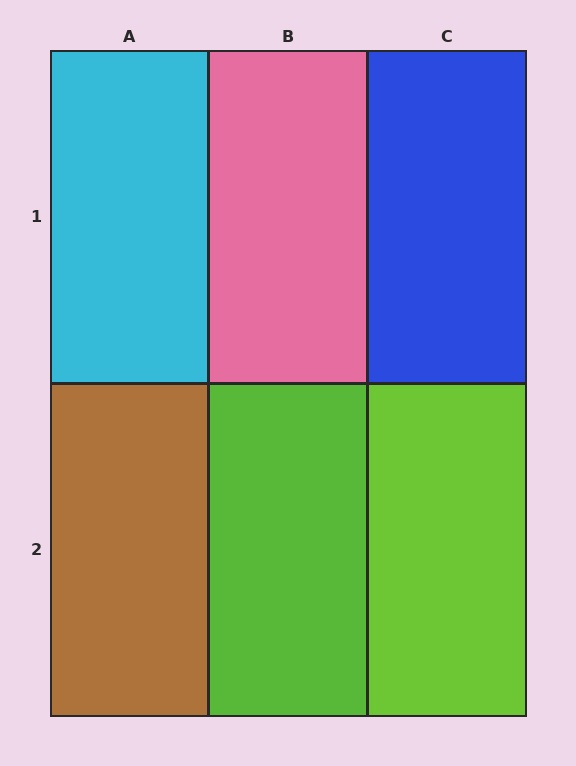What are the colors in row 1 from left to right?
Cyan, pink, blue.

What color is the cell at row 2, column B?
Lime.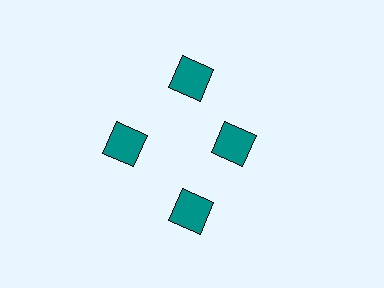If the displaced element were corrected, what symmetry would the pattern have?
It would have 4-fold rotational symmetry — the pattern would map onto itself every 90 degrees.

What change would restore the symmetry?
The symmetry would be restored by moving it outward, back onto the ring so that all 4 diamonds sit at equal angles and equal distance from the center.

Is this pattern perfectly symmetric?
No. The 4 teal diamonds are arranged in a ring, but one element near the 3 o'clock position is pulled inward toward the center, breaking the 4-fold rotational symmetry.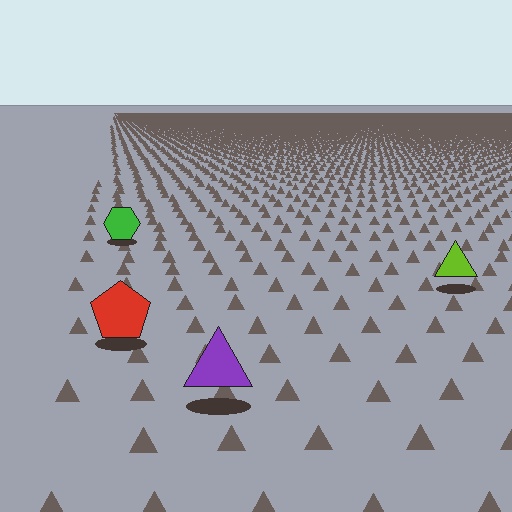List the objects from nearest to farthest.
From nearest to farthest: the purple triangle, the red pentagon, the lime triangle, the green hexagon.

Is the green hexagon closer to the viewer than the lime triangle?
No. The lime triangle is closer — you can tell from the texture gradient: the ground texture is coarser near it.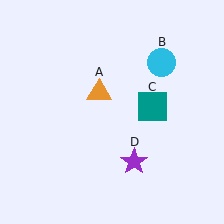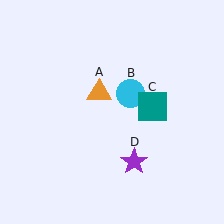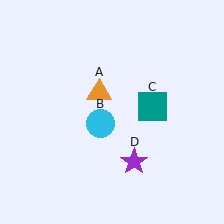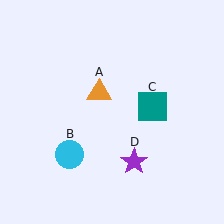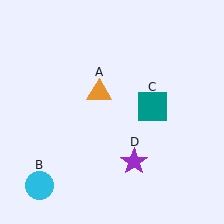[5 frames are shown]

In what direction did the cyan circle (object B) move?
The cyan circle (object B) moved down and to the left.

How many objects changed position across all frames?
1 object changed position: cyan circle (object B).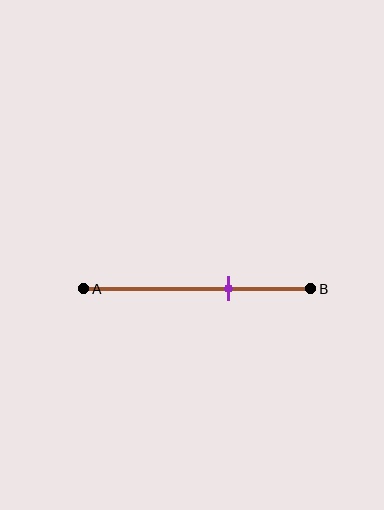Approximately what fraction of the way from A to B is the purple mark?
The purple mark is approximately 65% of the way from A to B.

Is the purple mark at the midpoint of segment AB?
No, the mark is at about 65% from A, not at the 50% midpoint.